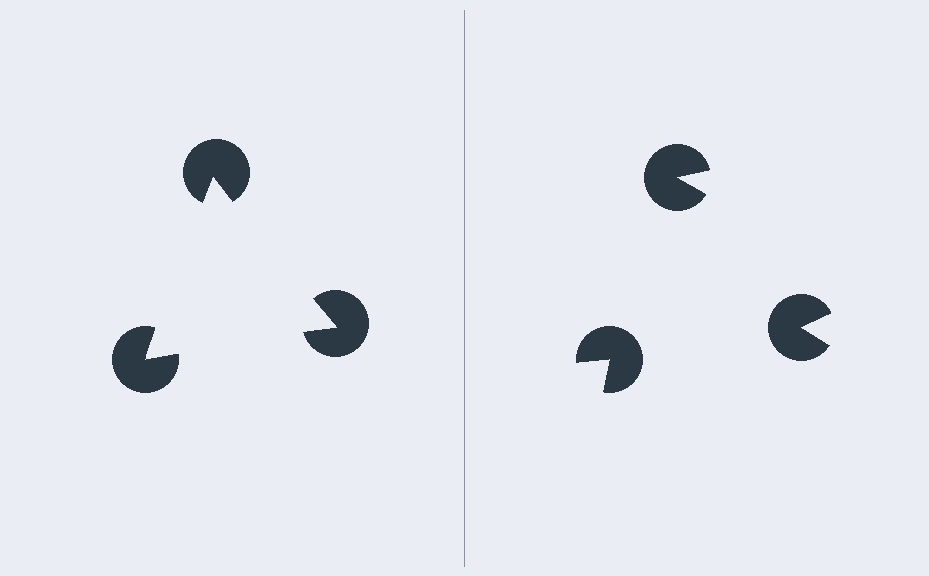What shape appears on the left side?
An illusory triangle.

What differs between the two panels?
The pac-man discs are positioned identically on both sides; only the wedge orientations differ. On the left they align to a triangle; on the right they are misaligned.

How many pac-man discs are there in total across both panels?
6 — 3 on each side.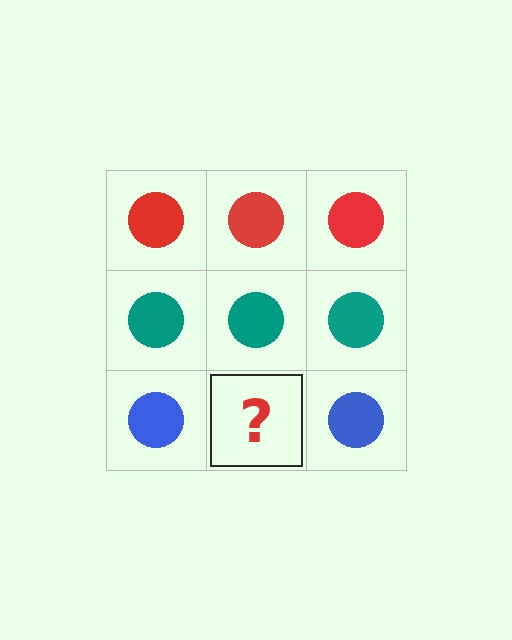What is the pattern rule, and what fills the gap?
The rule is that each row has a consistent color. The gap should be filled with a blue circle.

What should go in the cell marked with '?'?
The missing cell should contain a blue circle.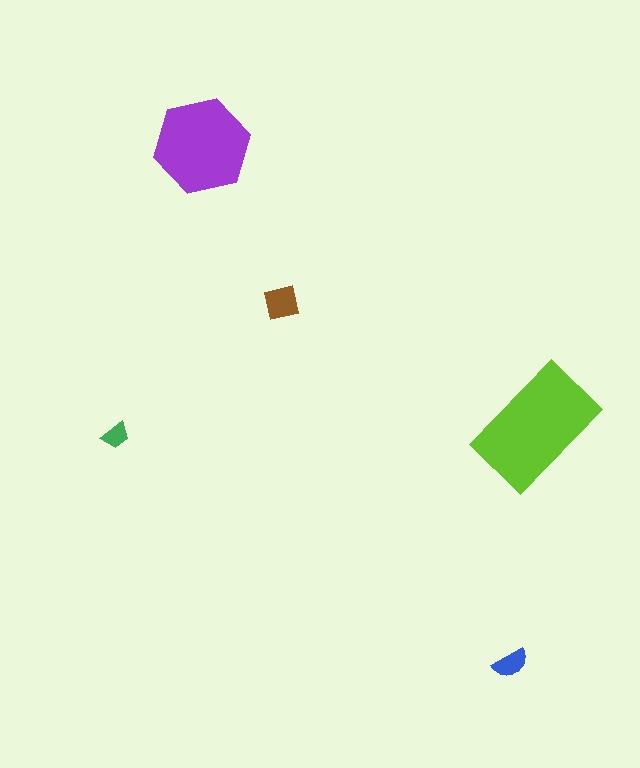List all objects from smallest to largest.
The green trapezoid, the blue semicircle, the brown square, the purple hexagon, the lime rectangle.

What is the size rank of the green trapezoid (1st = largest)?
5th.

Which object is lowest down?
The blue semicircle is bottommost.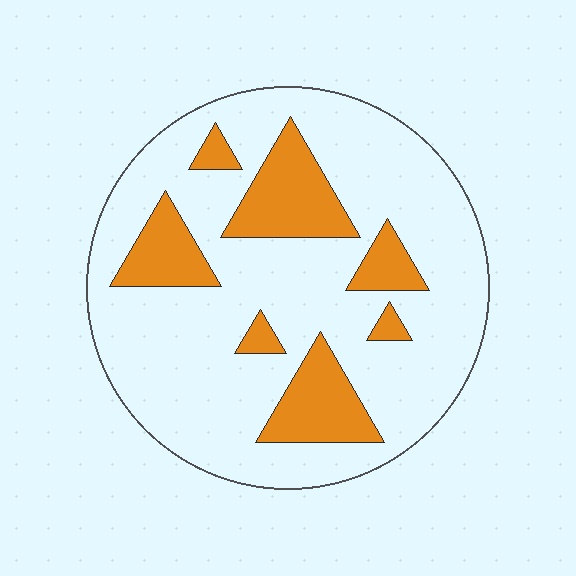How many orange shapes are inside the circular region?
7.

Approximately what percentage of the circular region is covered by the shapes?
Approximately 20%.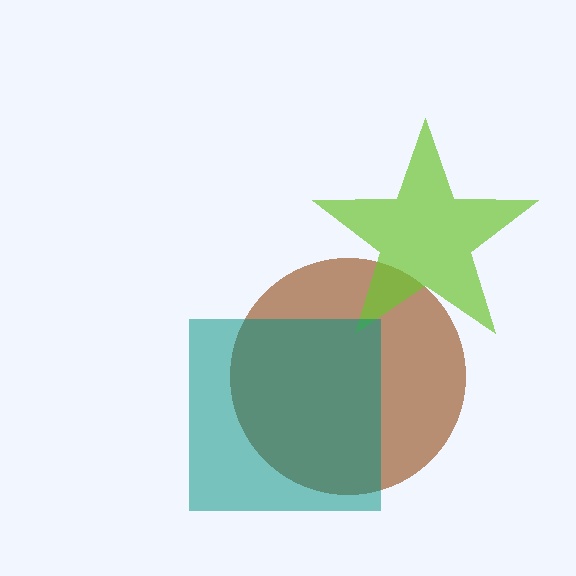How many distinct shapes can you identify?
There are 3 distinct shapes: a brown circle, a lime star, a teal square.